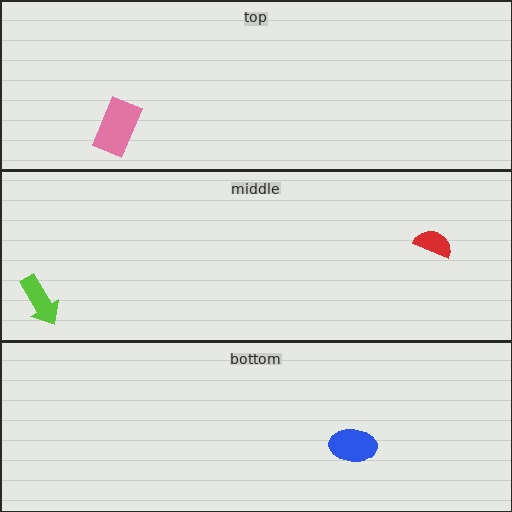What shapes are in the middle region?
The red semicircle, the lime arrow.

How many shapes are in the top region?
1.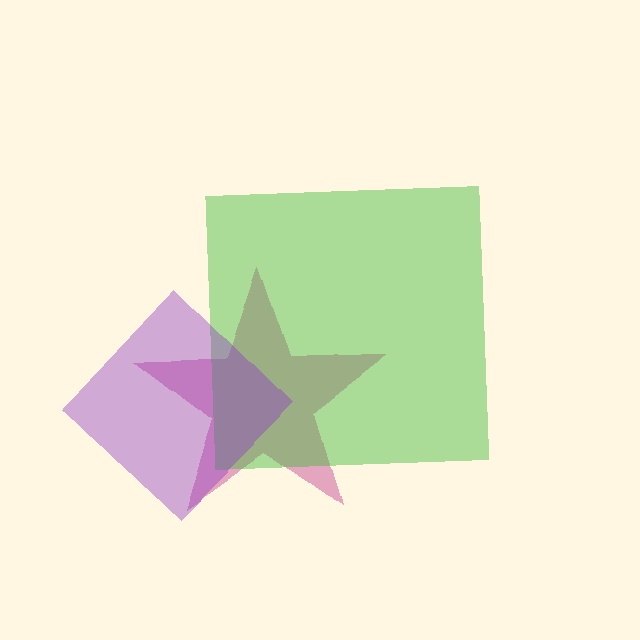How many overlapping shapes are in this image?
There are 3 overlapping shapes in the image.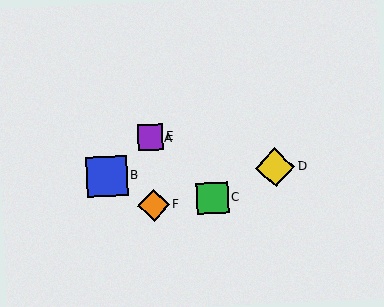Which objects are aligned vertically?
Objects A, E, F are aligned vertically.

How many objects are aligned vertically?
3 objects (A, E, F) are aligned vertically.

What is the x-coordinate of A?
Object A is at x≈150.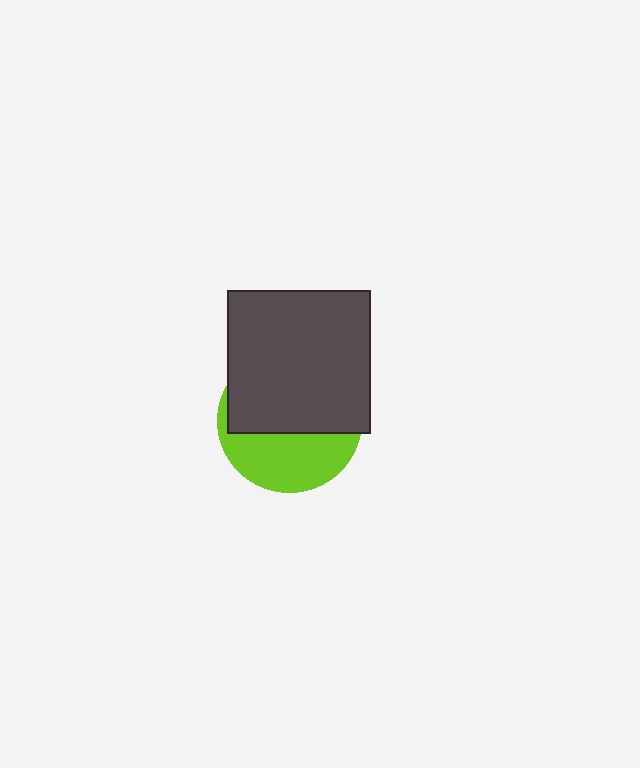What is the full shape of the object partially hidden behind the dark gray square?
The partially hidden object is a lime circle.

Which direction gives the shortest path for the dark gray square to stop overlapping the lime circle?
Moving up gives the shortest separation.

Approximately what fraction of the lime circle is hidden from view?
Roughly 59% of the lime circle is hidden behind the dark gray square.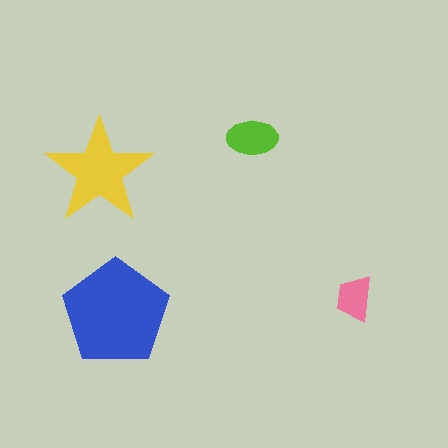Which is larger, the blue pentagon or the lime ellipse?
The blue pentagon.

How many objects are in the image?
There are 4 objects in the image.